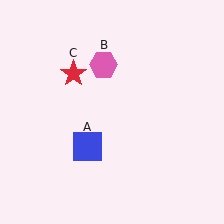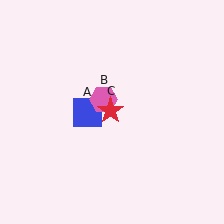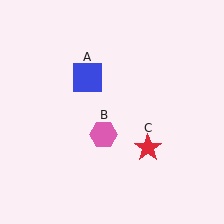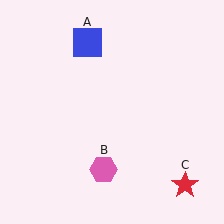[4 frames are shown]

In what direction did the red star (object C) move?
The red star (object C) moved down and to the right.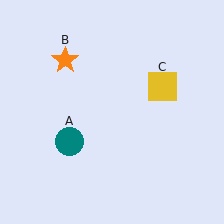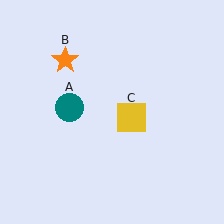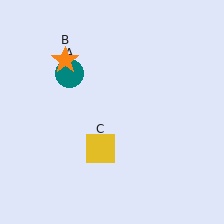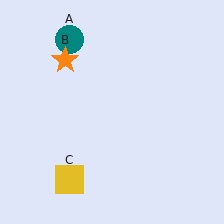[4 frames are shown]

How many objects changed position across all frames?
2 objects changed position: teal circle (object A), yellow square (object C).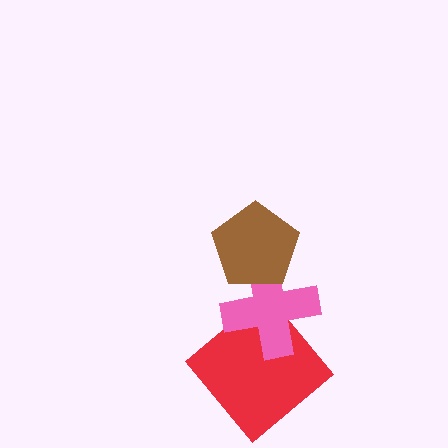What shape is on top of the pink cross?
The brown pentagon is on top of the pink cross.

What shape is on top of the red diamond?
The pink cross is on top of the red diamond.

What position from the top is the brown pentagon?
The brown pentagon is 1st from the top.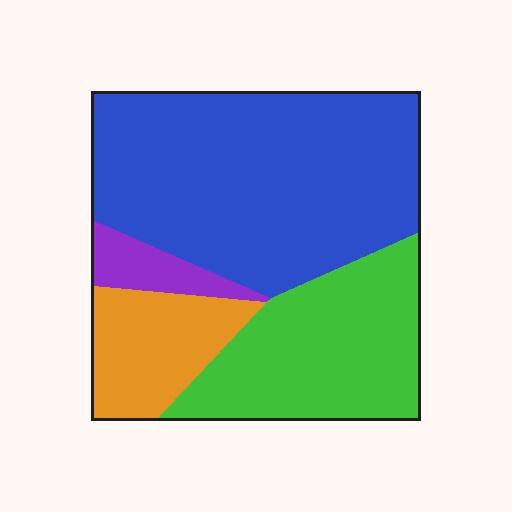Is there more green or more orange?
Green.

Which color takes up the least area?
Purple, at roughly 5%.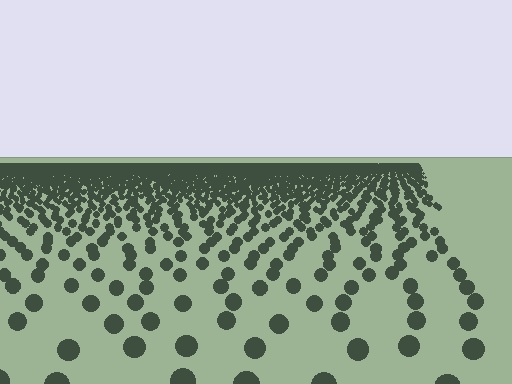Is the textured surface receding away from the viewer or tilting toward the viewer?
The surface is receding away from the viewer. Texture elements get smaller and denser toward the top.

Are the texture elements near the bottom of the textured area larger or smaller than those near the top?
Larger. Near the bottom, elements are closer to the viewer and appear at a bigger on-screen size.